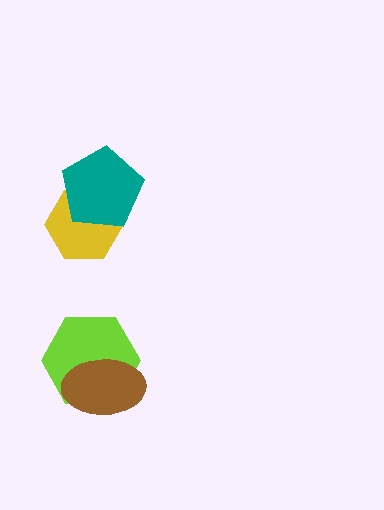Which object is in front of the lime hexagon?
The brown ellipse is in front of the lime hexagon.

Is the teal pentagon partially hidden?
No, no other shape covers it.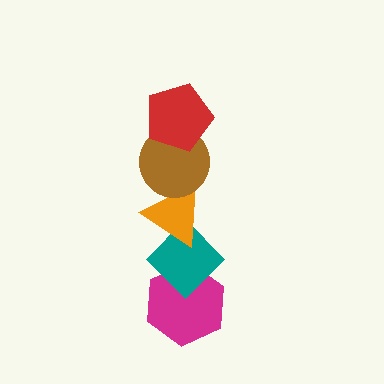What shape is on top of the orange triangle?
The brown circle is on top of the orange triangle.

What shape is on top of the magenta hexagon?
The teal diamond is on top of the magenta hexagon.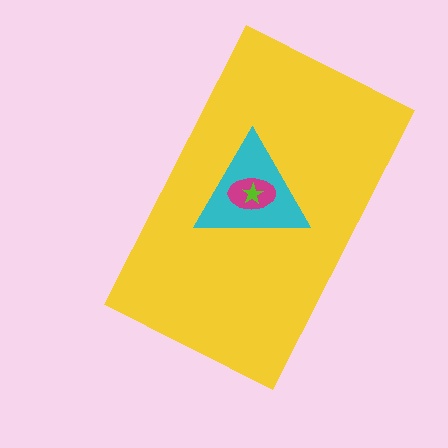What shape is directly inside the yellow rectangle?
The cyan triangle.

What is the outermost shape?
The yellow rectangle.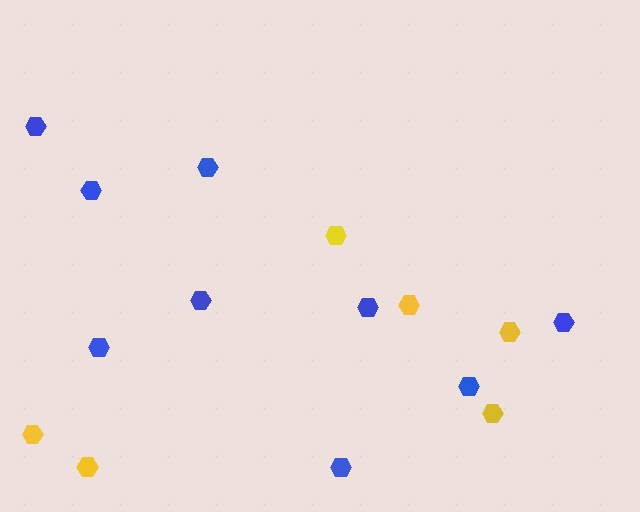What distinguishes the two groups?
There are 2 groups: one group of blue hexagons (9) and one group of yellow hexagons (6).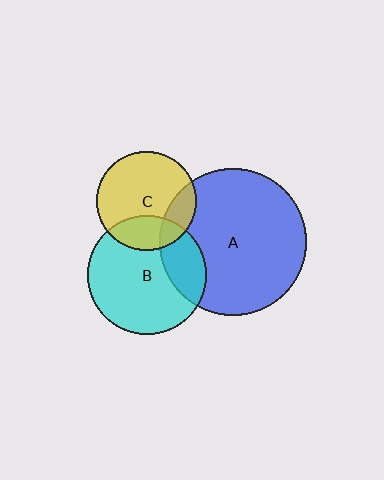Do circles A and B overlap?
Yes.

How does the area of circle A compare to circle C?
Approximately 2.2 times.